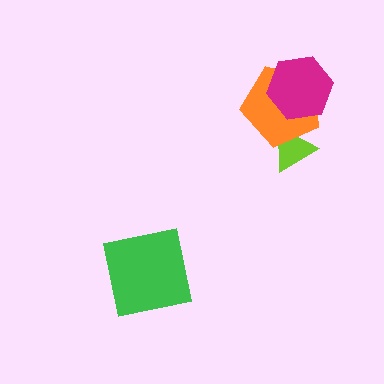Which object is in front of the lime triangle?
The orange pentagon is in front of the lime triangle.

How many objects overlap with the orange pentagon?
2 objects overlap with the orange pentagon.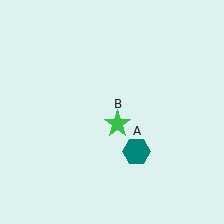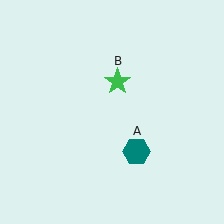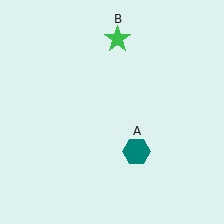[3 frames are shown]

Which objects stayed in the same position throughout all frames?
Teal hexagon (object A) remained stationary.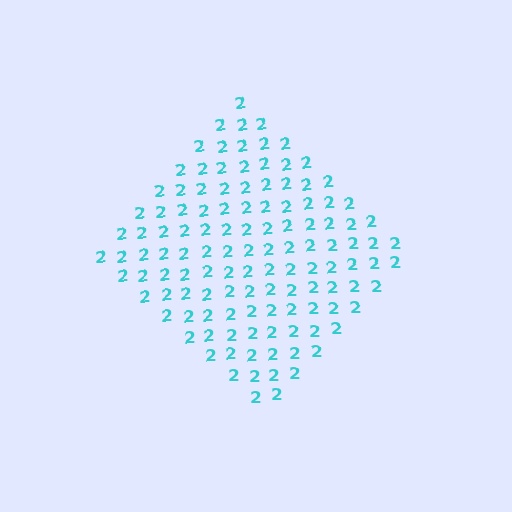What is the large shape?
The large shape is a diamond.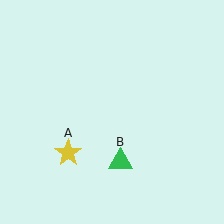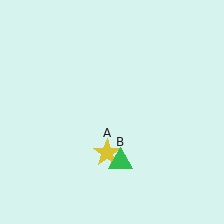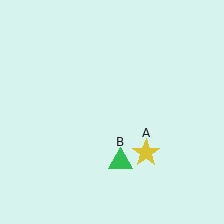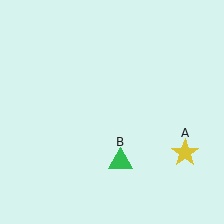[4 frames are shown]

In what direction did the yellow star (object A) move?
The yellow star (object A) moved right.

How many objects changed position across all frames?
1 object changed position: yellow star (object A).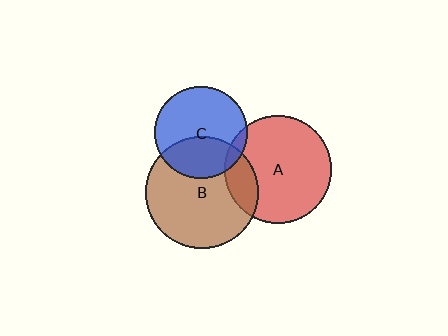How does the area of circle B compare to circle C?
Approximately 1.5 times.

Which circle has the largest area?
Circle B (brown).